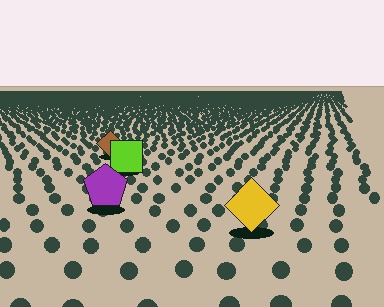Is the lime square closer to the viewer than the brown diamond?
Yes. The lime square is closer — you can tell from the texture gradient: the ground texture is coarser near it.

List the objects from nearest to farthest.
From nearest to farthest: the yellow diamond, the purple pentagon, the lime square, the brown diamond.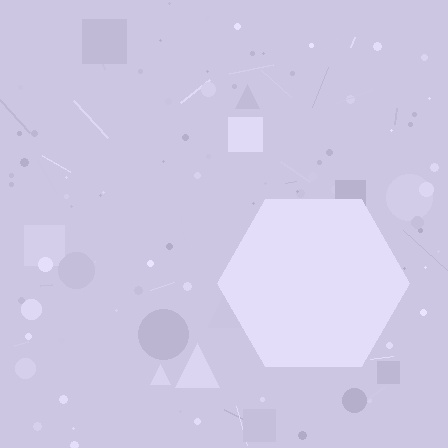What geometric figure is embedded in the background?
A hexagon is embedded in the background.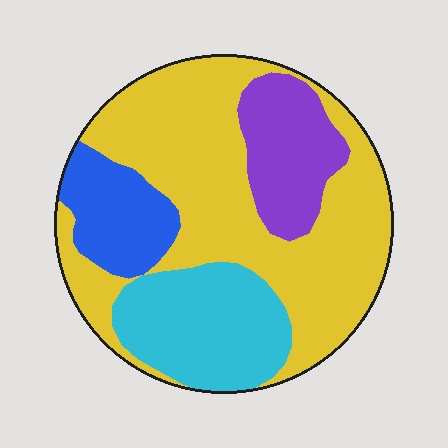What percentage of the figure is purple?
Purple covers about 15% of the figure.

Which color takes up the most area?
Yellow, at roughly 55%.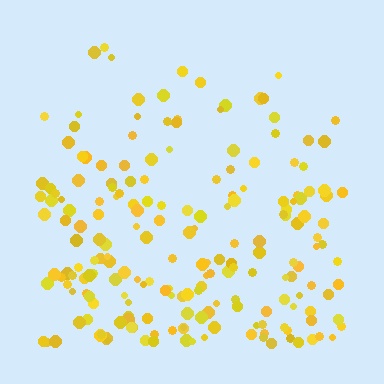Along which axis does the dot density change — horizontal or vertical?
Vertical.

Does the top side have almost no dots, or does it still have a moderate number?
Still a moderate number, just noticeably fewer than the bottom.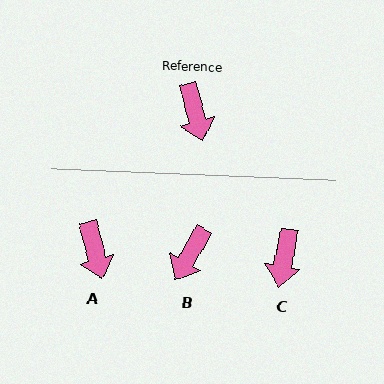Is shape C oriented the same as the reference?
No, it is off by about 26 degrees.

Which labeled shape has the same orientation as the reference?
A.